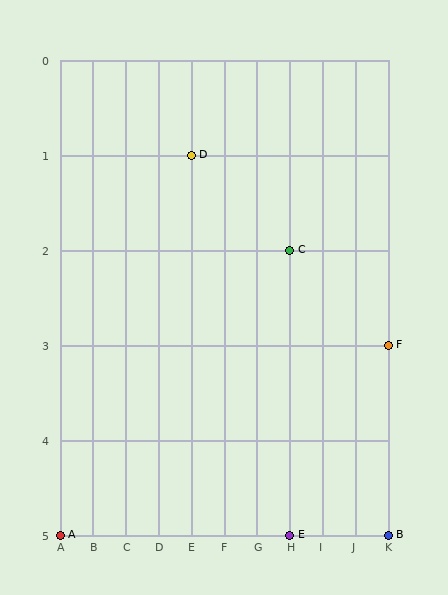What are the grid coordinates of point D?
Point D is at grid coordinates (E, 1).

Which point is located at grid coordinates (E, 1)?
Point D is at (E, 1).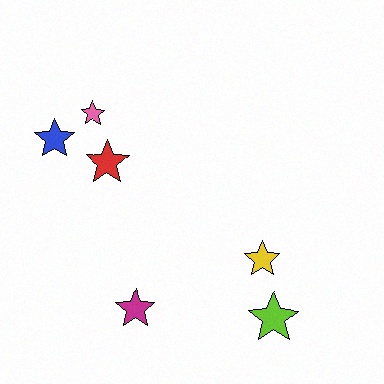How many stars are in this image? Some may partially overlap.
There are 6 stars.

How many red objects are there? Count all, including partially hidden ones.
There is 1 red object.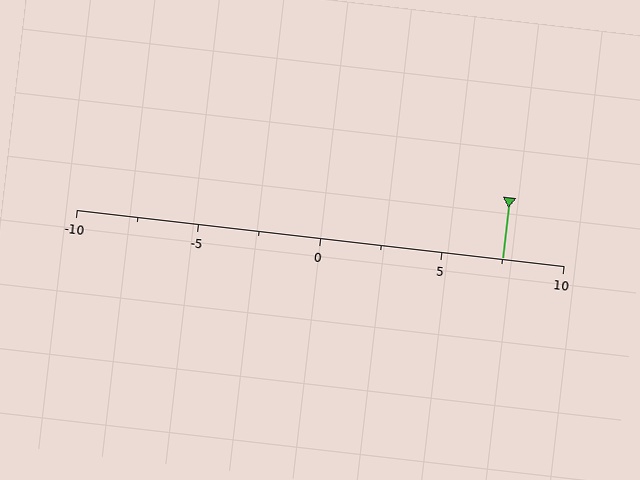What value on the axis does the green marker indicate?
The marker indicates approximately 7.5.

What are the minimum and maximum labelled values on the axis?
The axis runs from -10 to 10.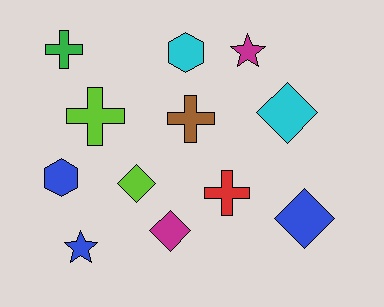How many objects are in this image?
There are 12 objects.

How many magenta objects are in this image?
There are 2 magenta objects.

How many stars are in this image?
There are 2 stars.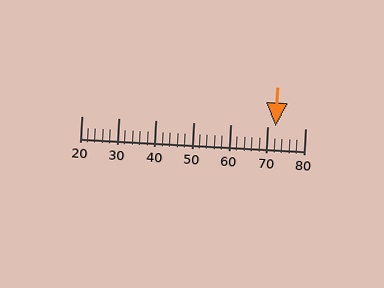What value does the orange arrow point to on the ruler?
The orange arrow points to approximately 72.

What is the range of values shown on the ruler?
The ruler shows values from 20 to 80.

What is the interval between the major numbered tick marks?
The major tick marks are spaced 10 units apart.